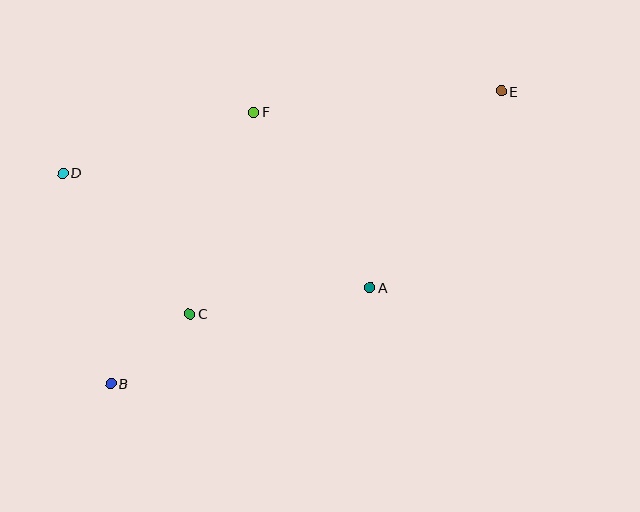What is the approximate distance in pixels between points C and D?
The distance between C and D is approximately 189 pixels.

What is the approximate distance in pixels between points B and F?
The distance between B and F is approximately 307 pixels.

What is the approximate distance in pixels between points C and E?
The distance between C and E is approximately 383 pixels.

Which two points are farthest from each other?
Points B and E are farthest from each other.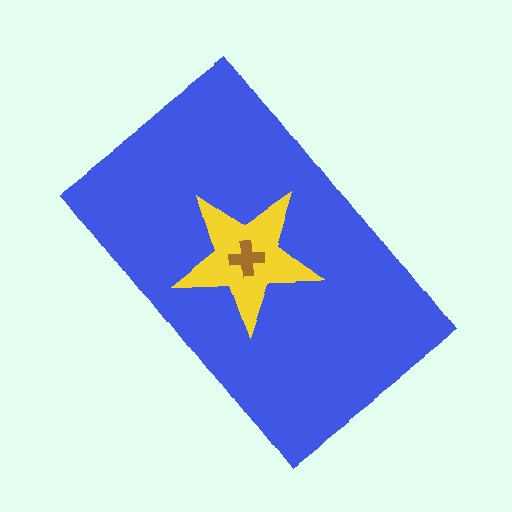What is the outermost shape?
The blue rectangle.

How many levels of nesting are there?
3.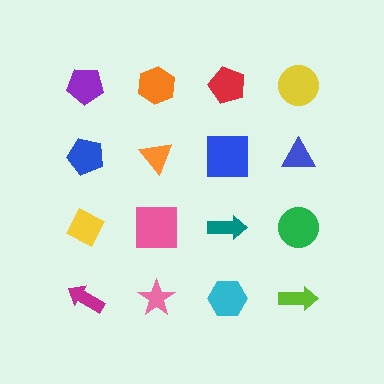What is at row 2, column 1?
A blue pentagon.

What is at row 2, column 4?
A blue triangle.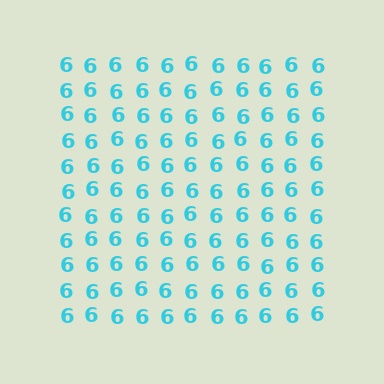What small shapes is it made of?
It is made of small digit 6's.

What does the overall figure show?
The overall figure shows a square.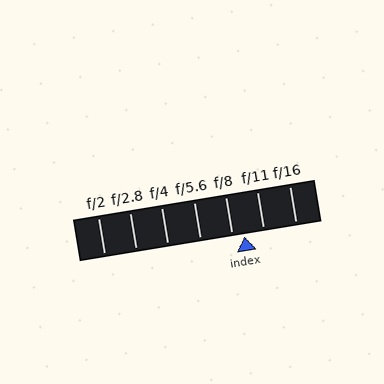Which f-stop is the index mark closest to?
The index mark is closest to f/8.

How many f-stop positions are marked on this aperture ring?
There are 7 f-stop positions marked.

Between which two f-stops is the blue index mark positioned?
The index mark is between f/8 and f/11.